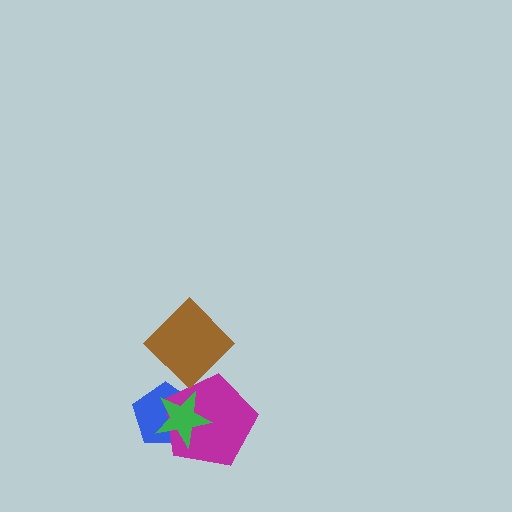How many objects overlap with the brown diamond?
1 object overlaps with the brown diamond.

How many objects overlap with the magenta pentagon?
3 objects overlap with the magenta pentagon.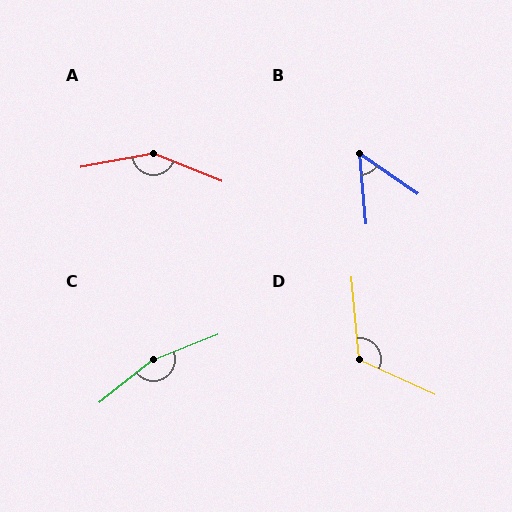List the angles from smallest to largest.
B (50°), D (120°), A (148°), C (163°).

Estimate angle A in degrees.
Approximately 148 degrees.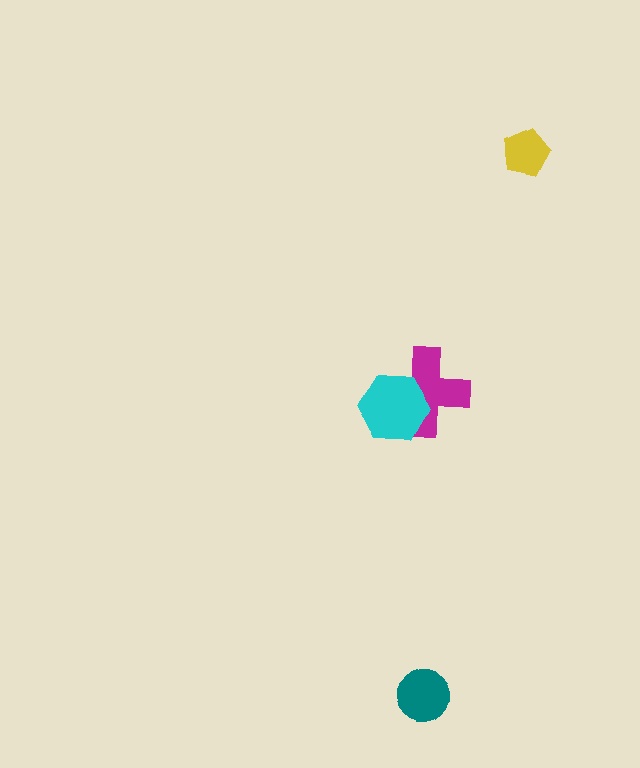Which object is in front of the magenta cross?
The cyan hexagon is in front of the magenta cross.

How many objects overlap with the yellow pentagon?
0 objects overlap with the yellow pentagon.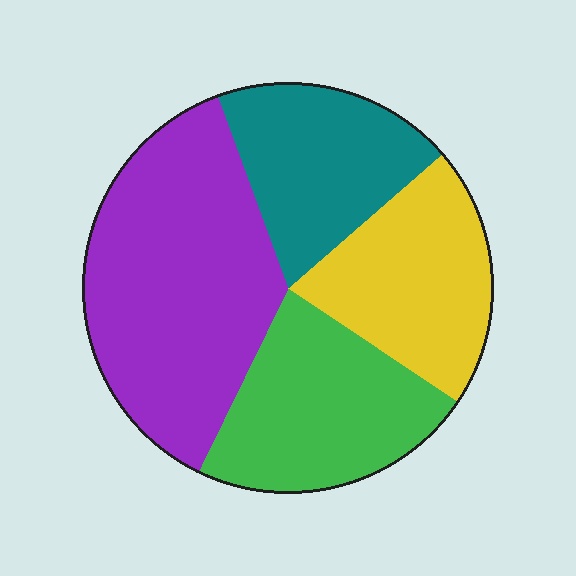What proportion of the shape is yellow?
Yellow takes up about one fifth (1/5) of the shape.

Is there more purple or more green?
Purple.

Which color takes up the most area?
Purple, at roughly 35%.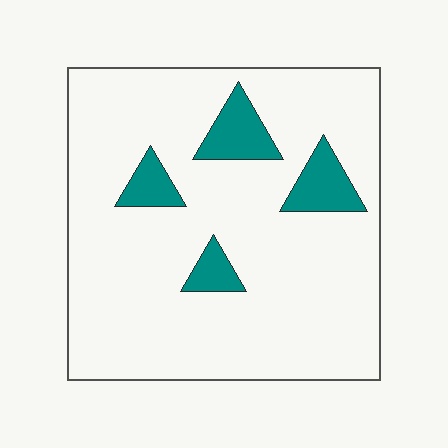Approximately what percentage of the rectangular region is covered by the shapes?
Approximately 10%.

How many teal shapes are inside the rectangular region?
4.